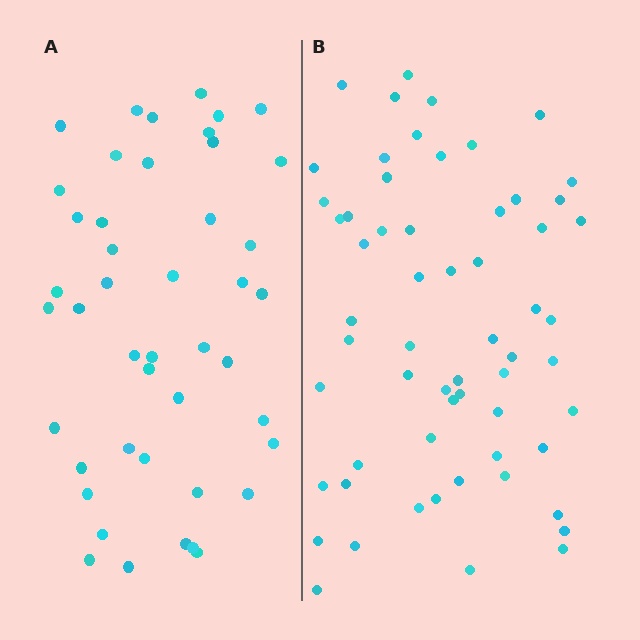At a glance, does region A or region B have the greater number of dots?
Region B (the right region) has more dots.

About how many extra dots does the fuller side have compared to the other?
Region B has approximately 15 more dots than region A.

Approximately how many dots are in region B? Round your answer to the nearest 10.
About 60 dots.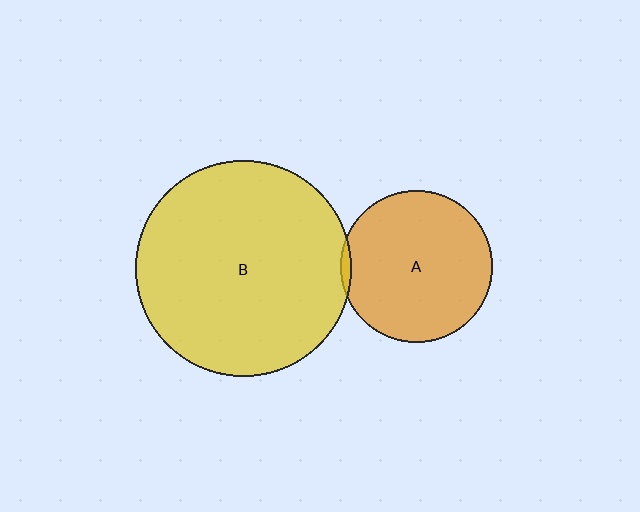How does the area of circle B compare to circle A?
Approximately 2.0 times.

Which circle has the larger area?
Circle B (yellow).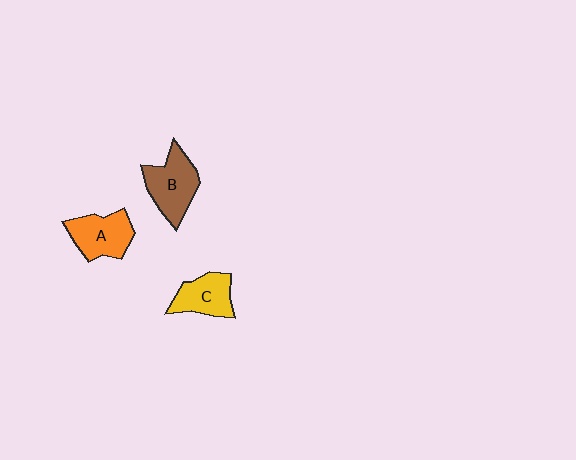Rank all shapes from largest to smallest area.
From largest to smallest: B (brown), A (orange), C (yellow).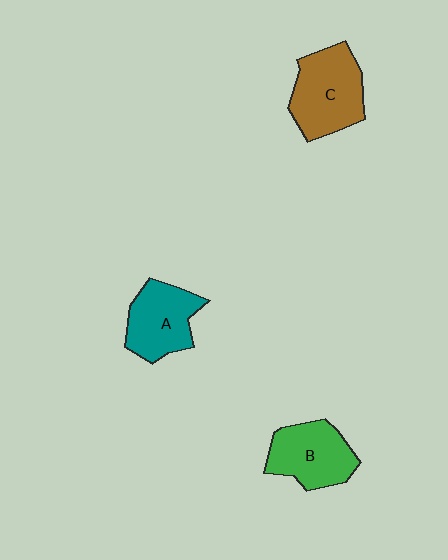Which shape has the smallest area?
Shape A (teal).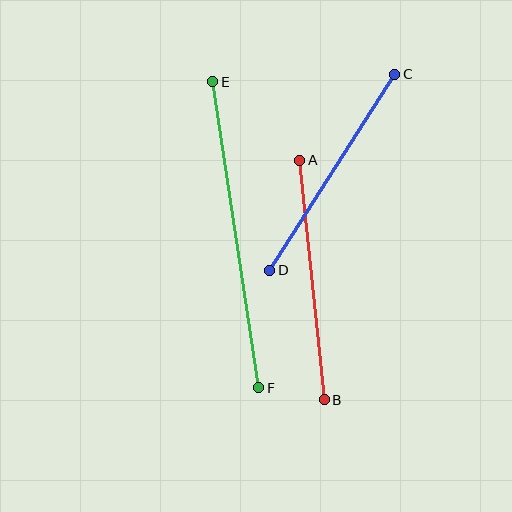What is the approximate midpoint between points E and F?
The midpoint is at approximately (236, 235) pixels.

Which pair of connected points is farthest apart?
Points E and F are farthest apart.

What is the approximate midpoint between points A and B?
The midpoint is at approximately (312, 280) pixels.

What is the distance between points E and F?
The distance is approximately 309 pixels.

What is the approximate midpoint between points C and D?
The midpoint is at approximately (332, 172) pixels.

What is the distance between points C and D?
The distance is approximately 232 pixels.